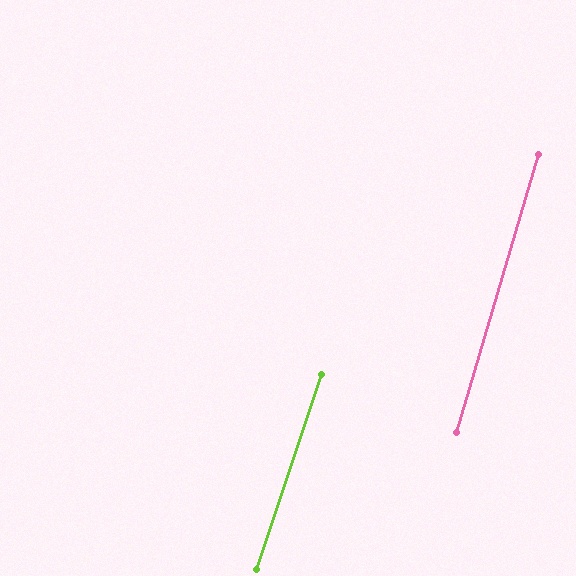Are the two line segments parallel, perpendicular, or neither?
Parallel — their directions differ by only 2.0°.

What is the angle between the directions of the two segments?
Approximately 2 degrees.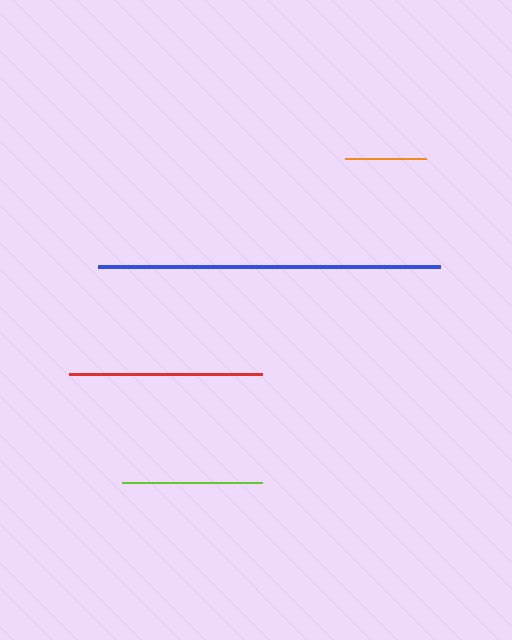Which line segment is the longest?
The blue line is the longest at approximately 342 pixels.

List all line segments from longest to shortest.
From longest to shortest: blue, red, lime, orange.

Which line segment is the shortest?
The orange line is the shortest at approximately 81 pixels.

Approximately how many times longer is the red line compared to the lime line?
The red line is approximately 1.4 times the length of the lime line.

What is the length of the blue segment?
The blue segment is approximately 342 pixels long.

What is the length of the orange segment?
The orange segment is approximately 81 pixels long.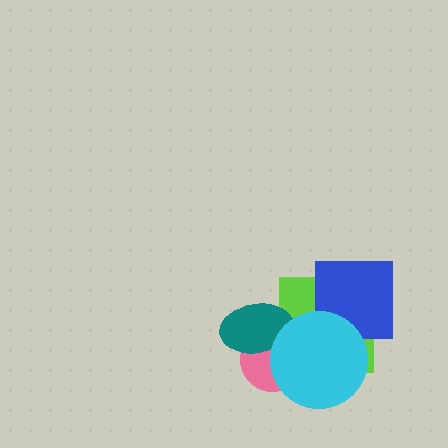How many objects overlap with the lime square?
4 objects overlap with the lime square.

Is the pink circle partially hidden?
Yes, it is partially covered by another shape.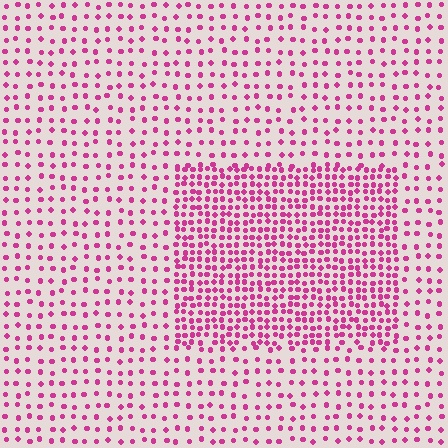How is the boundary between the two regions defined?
The boundary is defined by a change in element density (approximately 2.3x ratio). All elements are the same color, size, and shape.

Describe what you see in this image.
The image contains small magenta elements arranged at two different densities. A rectangle-shaped region is visible where the elements are more densely packed than the surrounding area.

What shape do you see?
I see a rectangle.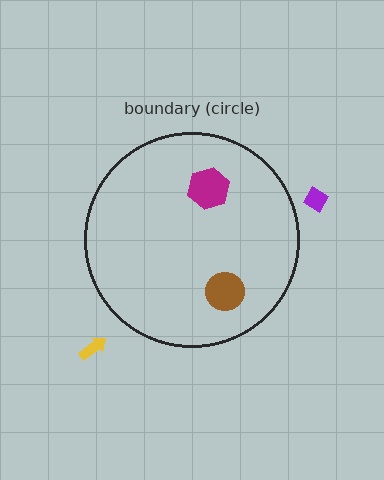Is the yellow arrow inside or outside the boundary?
Outside.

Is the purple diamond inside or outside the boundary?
Outside.